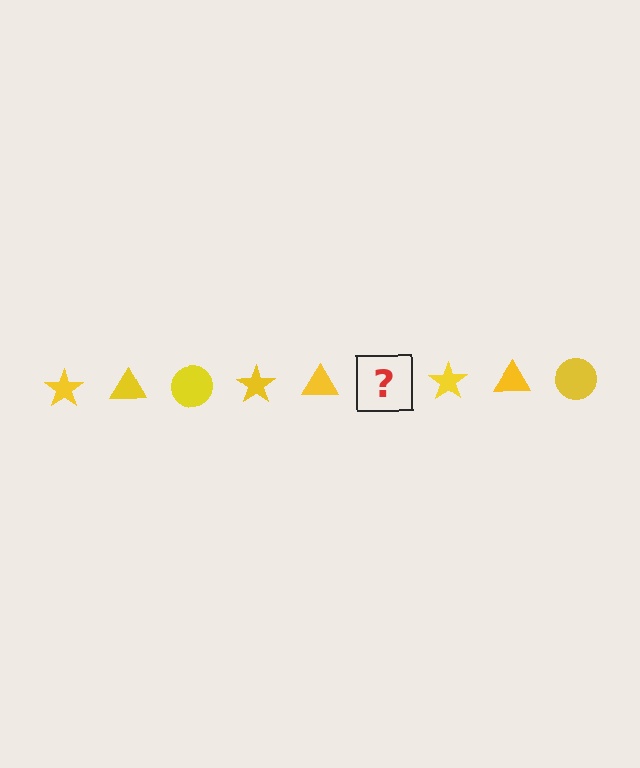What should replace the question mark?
The question mark should be replaced with a yellow circle.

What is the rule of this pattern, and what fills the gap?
The rule is that the pattern cycles through star, triangle, circle shapes in yellow. The gap should be filled with a yellow circle.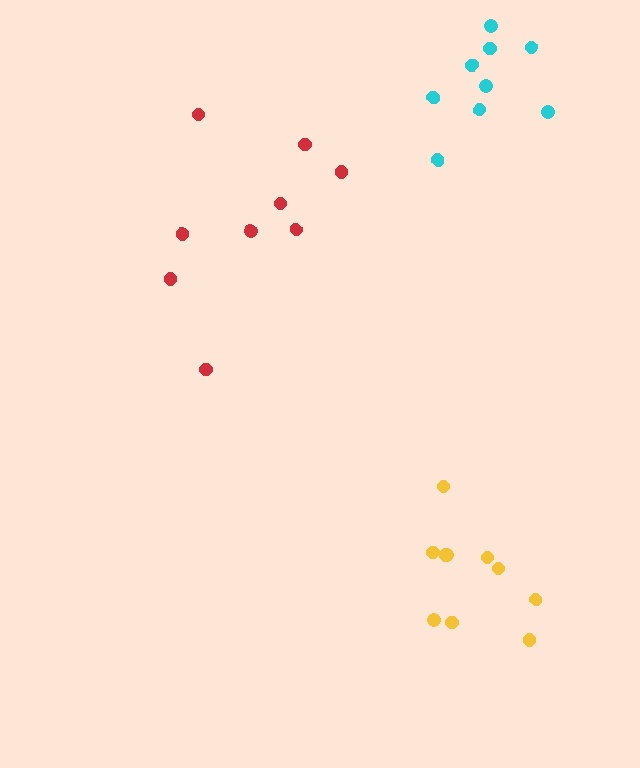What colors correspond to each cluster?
The clusters are colored: cyan, yellow, red.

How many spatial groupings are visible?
There are 3 spatial groupings.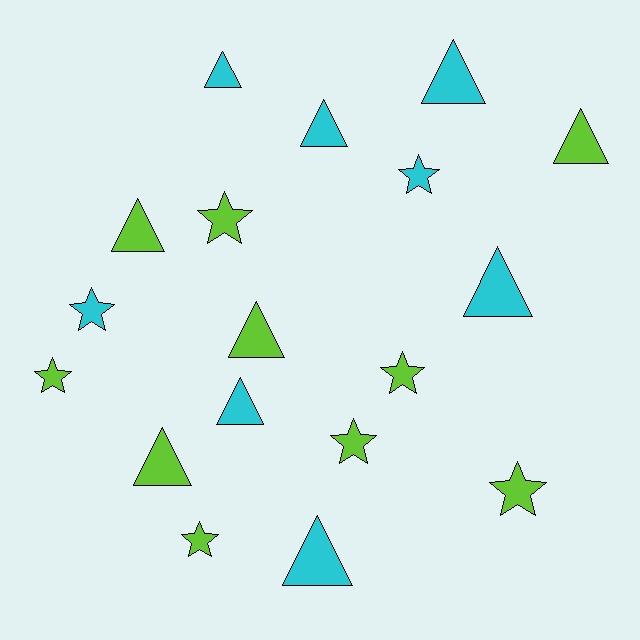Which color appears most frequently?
Lime, with 10 objects.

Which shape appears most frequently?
Triangle, with 10 objects.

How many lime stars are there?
There are 6 lime stars.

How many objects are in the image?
There are 18 objects.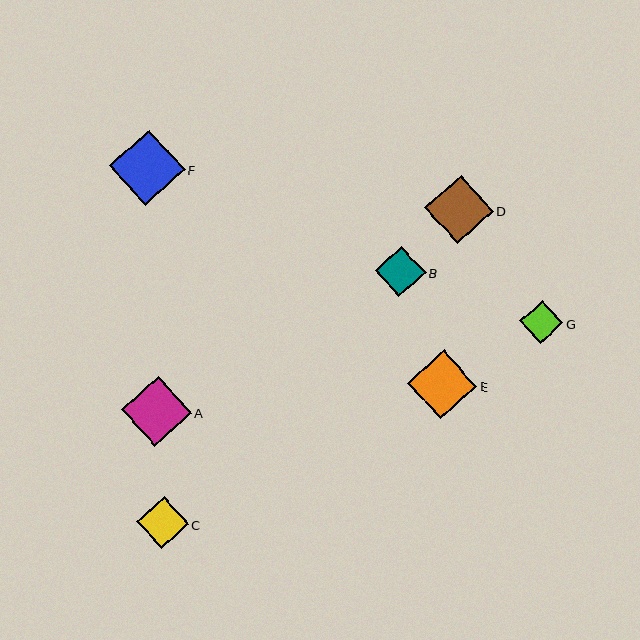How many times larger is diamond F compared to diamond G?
Diamond F is approximately 1.7 times the size of diamond G.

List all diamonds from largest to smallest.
From largest to smallest: F, A, E, D, C, B, G.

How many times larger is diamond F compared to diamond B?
Diamond F is approximately 1.5 times the size of diamond B.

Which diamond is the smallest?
Diamond G is the smallest with a size of approximately 43 pixels.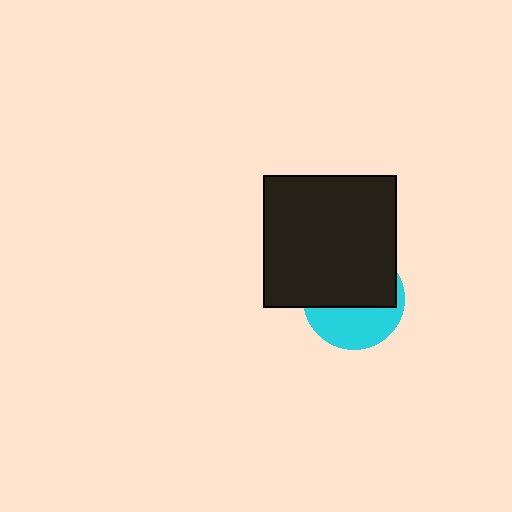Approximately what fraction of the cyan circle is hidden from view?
Roughly 58% of the cyan circle is hidden behind the black square.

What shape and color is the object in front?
The object in front is a black square.